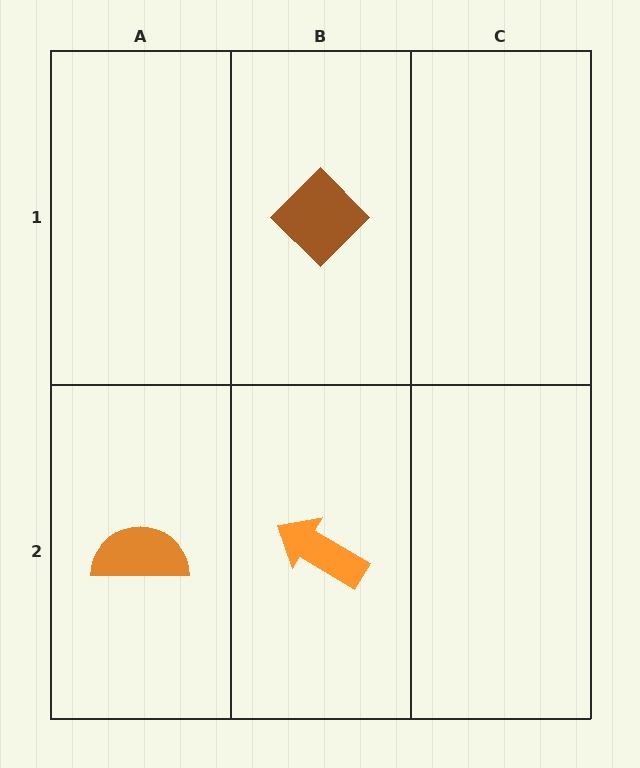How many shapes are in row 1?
1 shape.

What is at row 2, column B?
An orange arrow.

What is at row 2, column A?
An orange semicircle.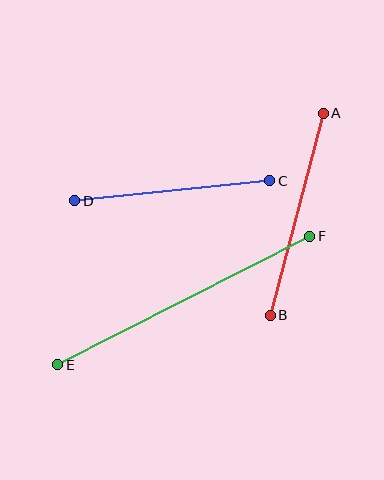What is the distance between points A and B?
The distance is approximately 209 pixels.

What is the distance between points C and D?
The distance is approximately 196 pixels.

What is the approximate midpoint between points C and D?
The midpoint is at approximately (172, 191) pixels.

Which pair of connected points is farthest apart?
Points E and F are farthest apart.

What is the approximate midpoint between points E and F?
The midpoint is at approximately (184, 301) pixels.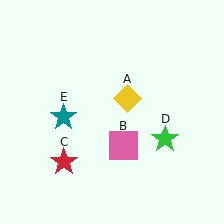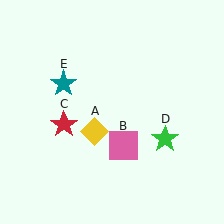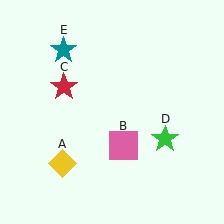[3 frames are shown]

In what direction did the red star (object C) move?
The red star (object C) moved up.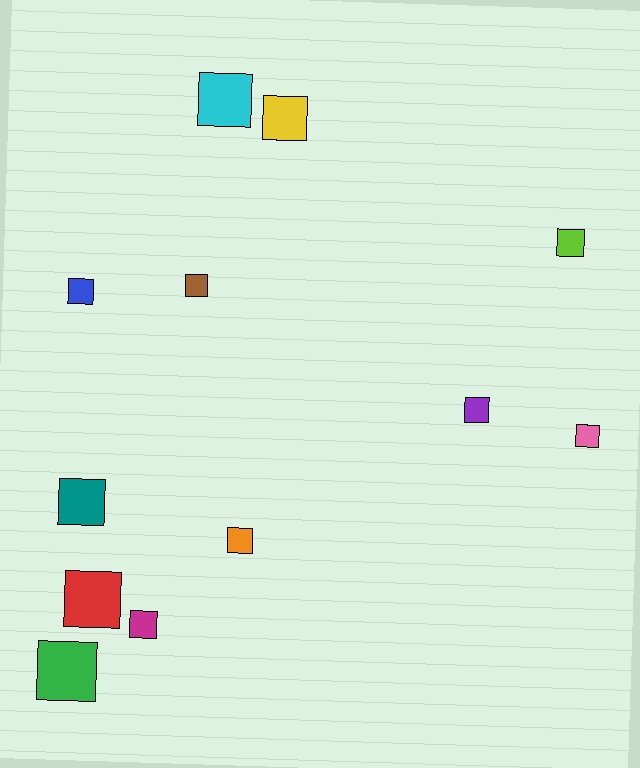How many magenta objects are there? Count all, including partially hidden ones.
There is 1 magenta object.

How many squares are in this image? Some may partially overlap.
There are 12 squares.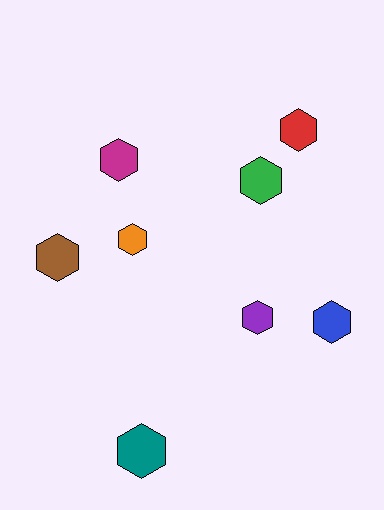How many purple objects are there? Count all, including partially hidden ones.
There is 1 purple object.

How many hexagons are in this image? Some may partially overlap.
There are 8 hexagons.